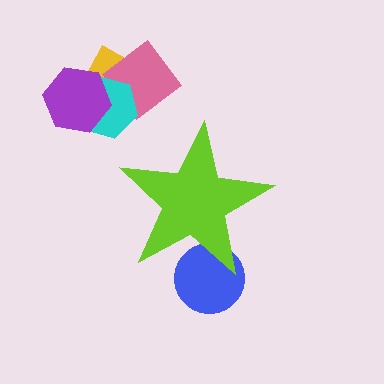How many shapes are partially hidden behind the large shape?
1 shape is partially hidden.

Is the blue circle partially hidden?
Yes, the blue circle is partially hidden behind the lime star.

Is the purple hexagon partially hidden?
No, the purple hexagon is fully visible.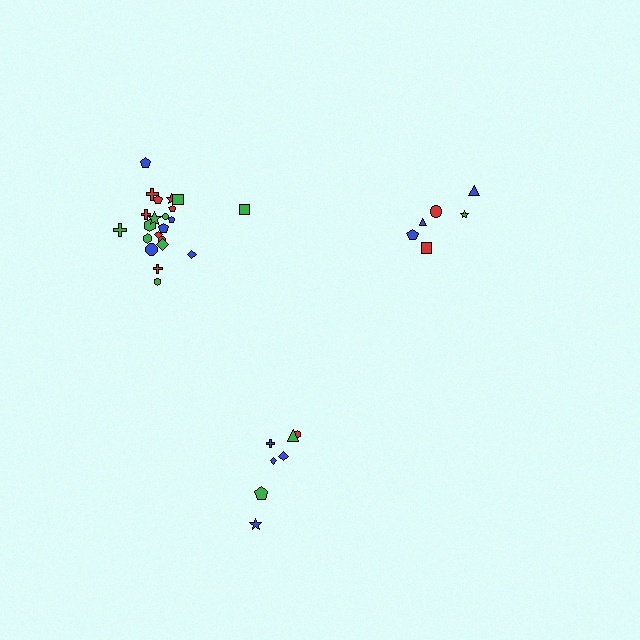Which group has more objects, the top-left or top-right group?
The top-left group.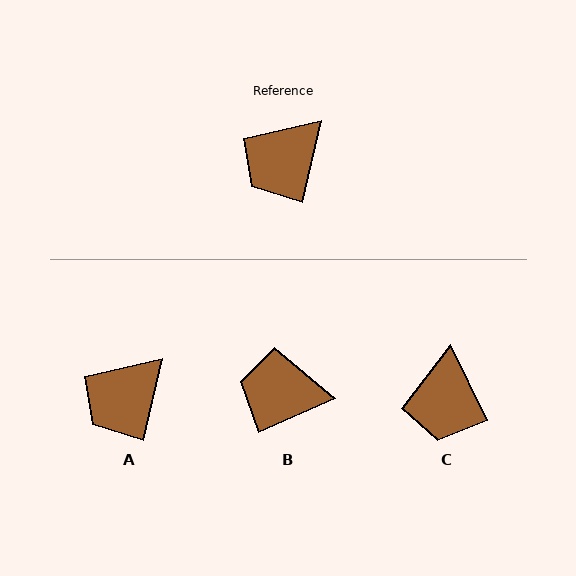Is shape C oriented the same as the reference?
No, it is off by about 39 degrees.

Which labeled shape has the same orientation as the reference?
A.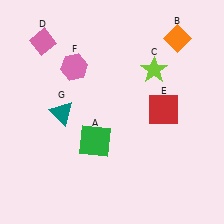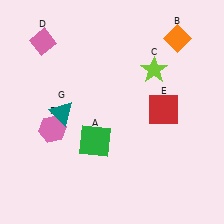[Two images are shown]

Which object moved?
The pink hexagon (F) moved down.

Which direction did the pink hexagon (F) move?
The pink hexagon (F) moved down.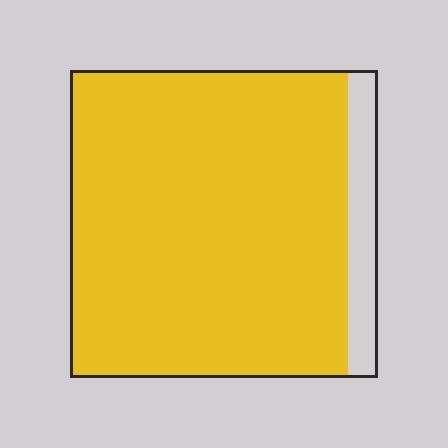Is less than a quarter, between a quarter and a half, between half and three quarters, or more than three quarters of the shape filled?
More than three quarters.